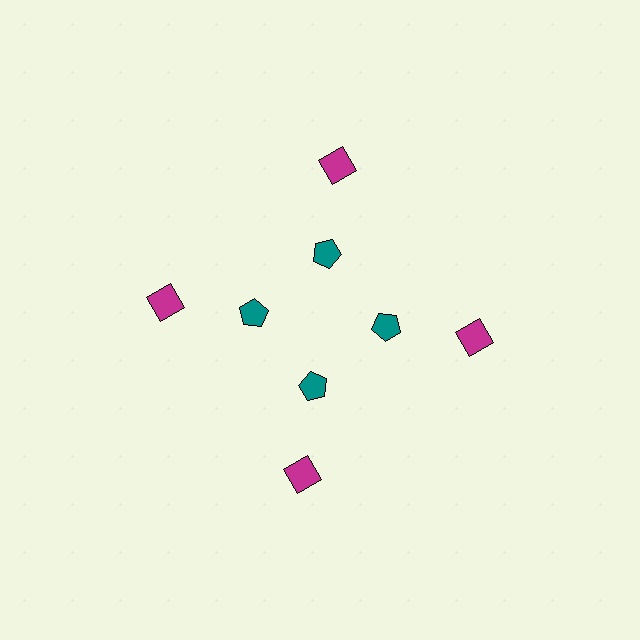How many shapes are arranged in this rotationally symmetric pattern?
There are 8 shapes, arranged in 4 groups of 2.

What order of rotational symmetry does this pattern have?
This pattern has 4-fold rotational symmetry.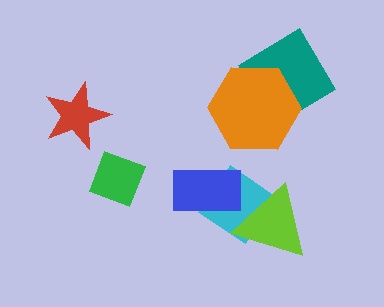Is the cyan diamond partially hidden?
Yes, it is partially covered by another shape.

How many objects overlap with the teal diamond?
1 object overlaps with the teal diamond.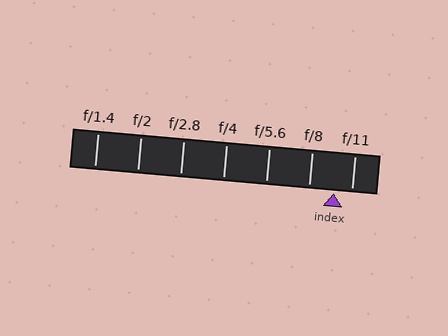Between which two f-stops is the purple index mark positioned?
The index mark is between f/8 and f/11.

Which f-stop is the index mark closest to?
The index mark is closest to f/11.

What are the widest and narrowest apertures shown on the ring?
The widest aperture shown is f/1.4 and the narrowest is f/11.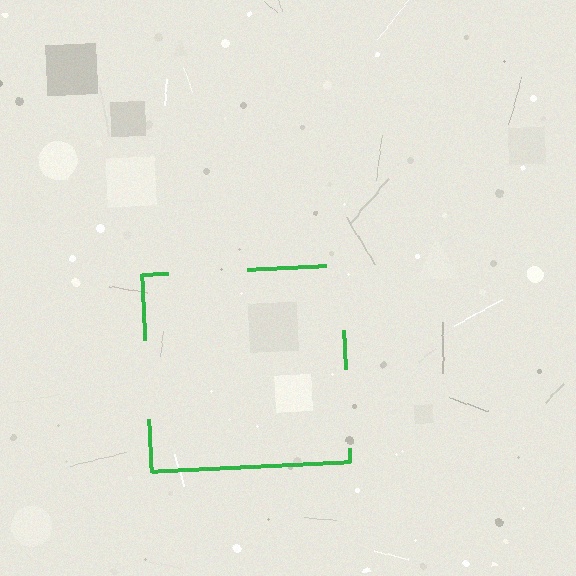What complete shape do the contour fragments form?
The contour fragments form a square.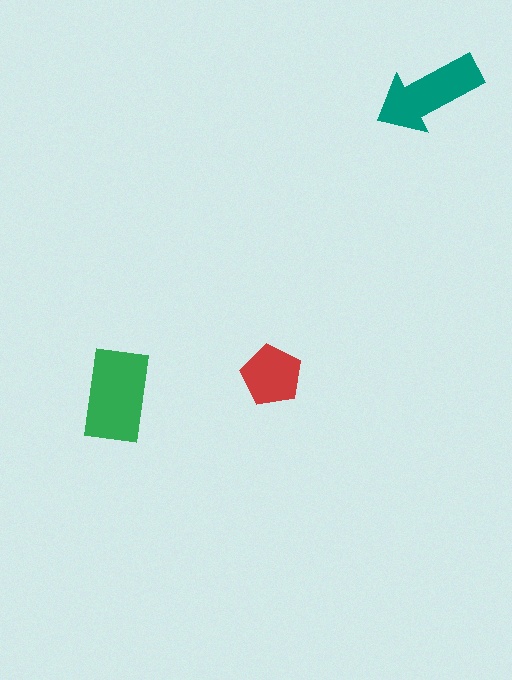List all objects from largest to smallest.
The green rectangle, the teal arrow, the red pentagon.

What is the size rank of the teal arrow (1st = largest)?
2nd.